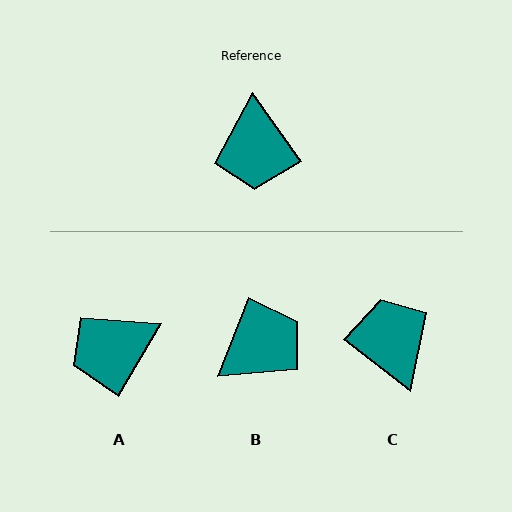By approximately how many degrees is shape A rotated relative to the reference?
Approximately 66 degrees clockwise.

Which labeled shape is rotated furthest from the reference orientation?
C, about 163 degrees away.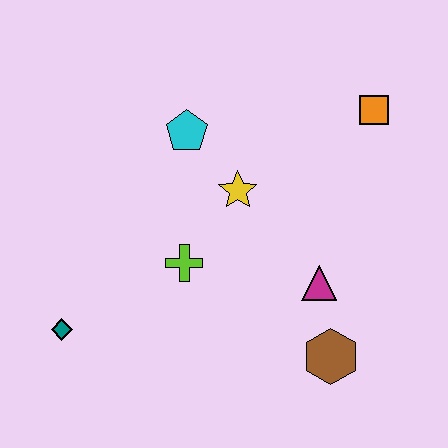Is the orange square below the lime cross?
No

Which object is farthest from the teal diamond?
The orange square is farthest from the teal diamond.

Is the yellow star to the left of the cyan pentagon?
No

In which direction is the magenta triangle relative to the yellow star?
The magenta triangle is below the yellow star.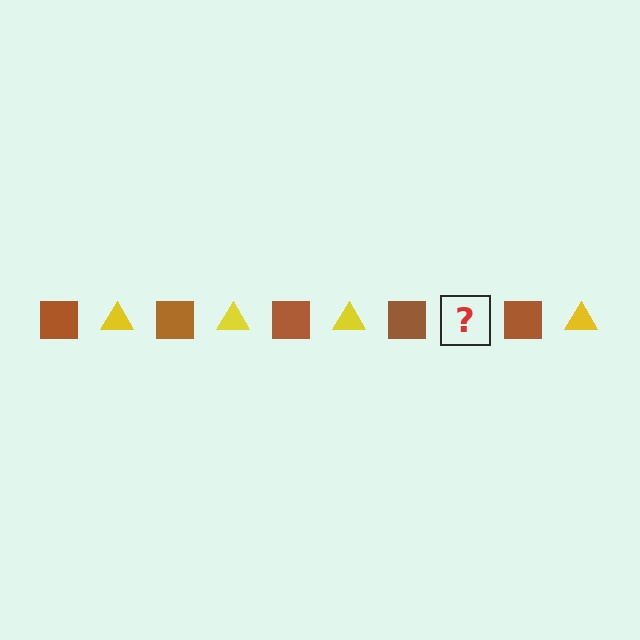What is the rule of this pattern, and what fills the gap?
The rule is that the pattern alternates between brown square and yellow triangle. The gap should be filled with a yellow triangle.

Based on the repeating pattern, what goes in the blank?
The blank should be a yellow triangle.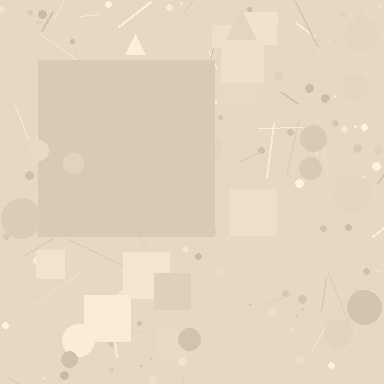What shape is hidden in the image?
A square is hidden in the image.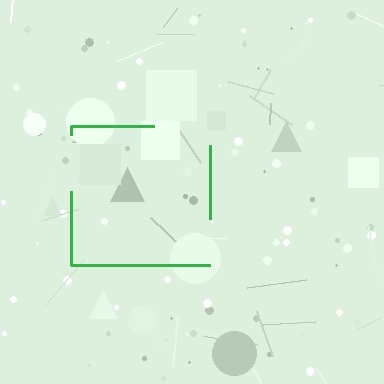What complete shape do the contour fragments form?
The contour fragments form a square.